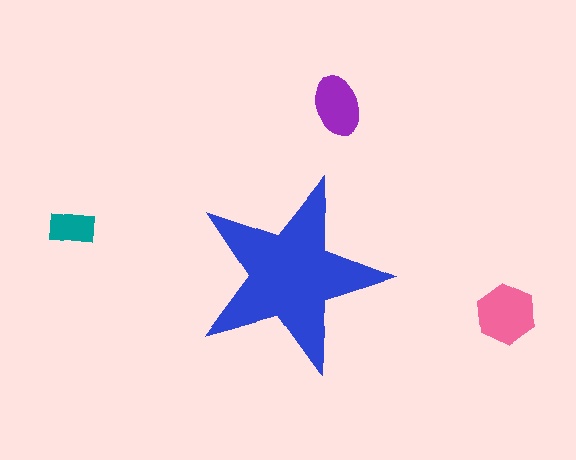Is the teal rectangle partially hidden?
No, the teal rectangle is fully visible.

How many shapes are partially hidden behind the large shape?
0 shapes are partially hidden.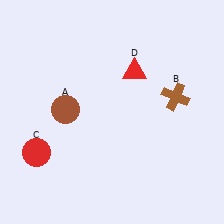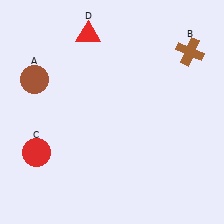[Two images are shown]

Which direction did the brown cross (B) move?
The brown cross (B) moved up.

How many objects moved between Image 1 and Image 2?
3 objects moved between the two images.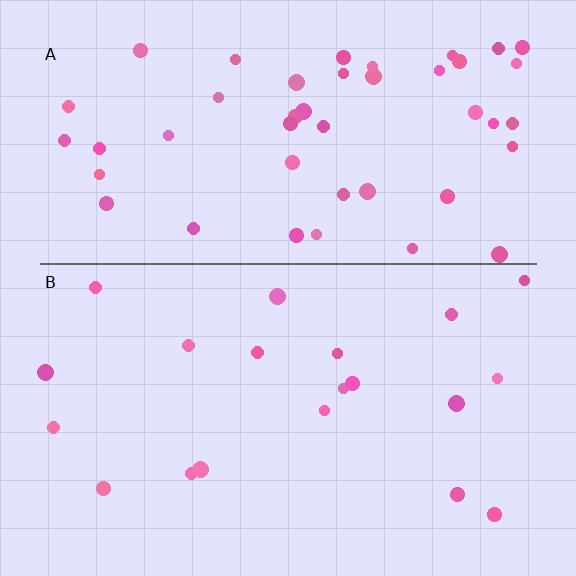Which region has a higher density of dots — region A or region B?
A (the top).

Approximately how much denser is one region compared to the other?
Approximately 2.4× — region A over region B.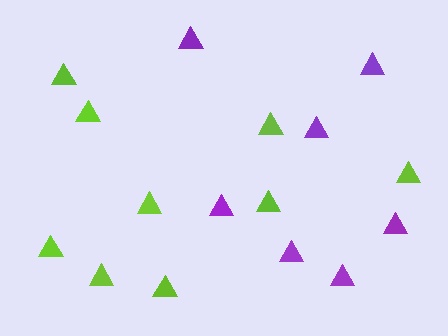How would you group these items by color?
There are 2 groups: one group of lime triangles (9) and one group of purple triangles (7).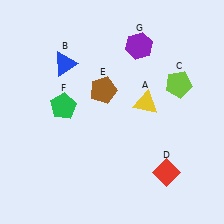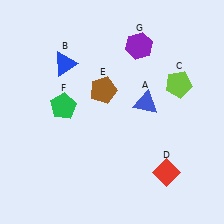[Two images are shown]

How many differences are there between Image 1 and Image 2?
There is 1 difference between the two images.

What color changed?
The triangle (A) changed from yellow in Image 1 to blue in Image 2.